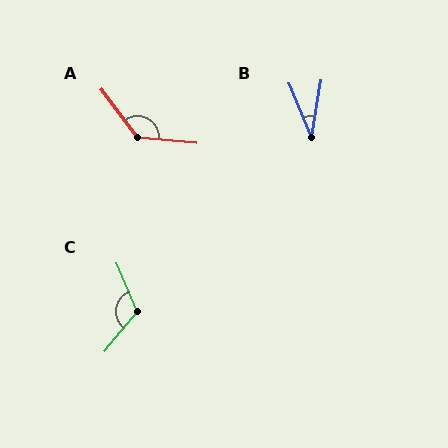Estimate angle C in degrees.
Approximately 118 degrees.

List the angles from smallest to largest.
B (32°), C (118°), A (132°).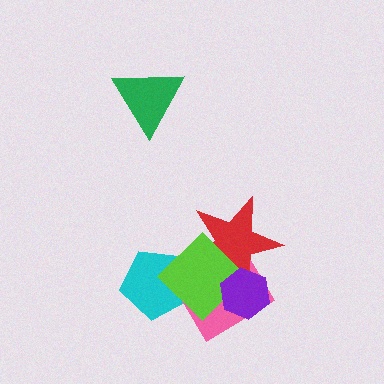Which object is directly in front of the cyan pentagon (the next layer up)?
The pink diamond is directly in front of the cyan pentagon.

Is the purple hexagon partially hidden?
No, no other shape covers it.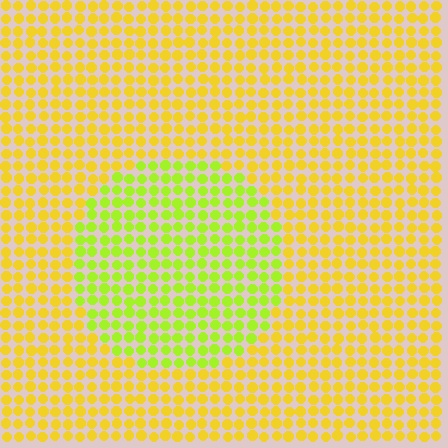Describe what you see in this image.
The image is filled with small yellow elements in a uniform arrangement. A circle-shaped region is visible where the elements are tinted to a slightly different hue, forming a subtle color boundary.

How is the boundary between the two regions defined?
The boundary is defined purely by a slight shift in hue (about 34 degrees). Spacing, size, and orientation are identical on both sides.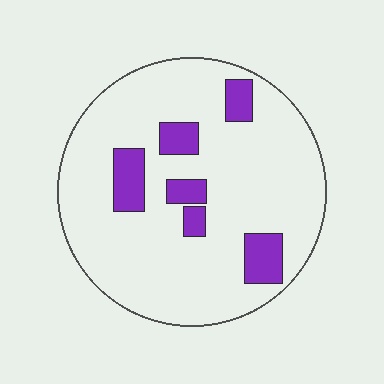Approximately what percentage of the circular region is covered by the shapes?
Approximately 15%.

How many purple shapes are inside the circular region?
6.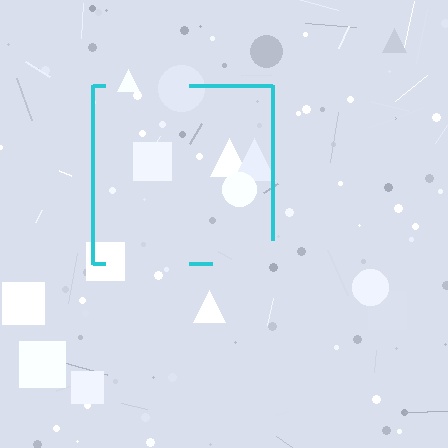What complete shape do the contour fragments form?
The contour fragments form a square.